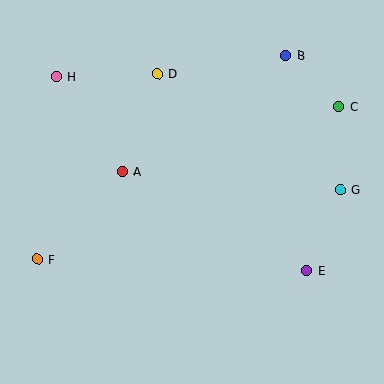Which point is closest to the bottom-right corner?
Point E is closest to the bottom-right corner.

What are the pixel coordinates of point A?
Point A is at (122, 171).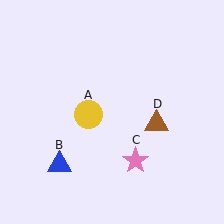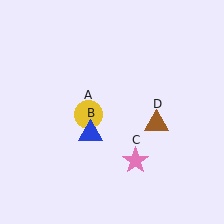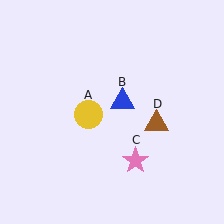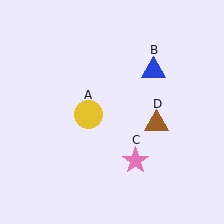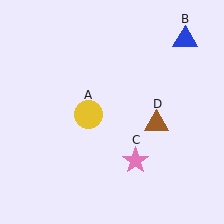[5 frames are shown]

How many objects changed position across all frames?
1 object changed position: blue triangle (object B).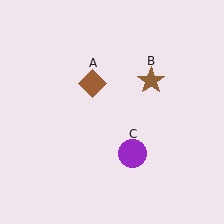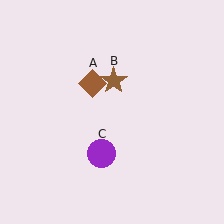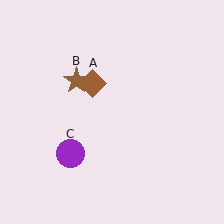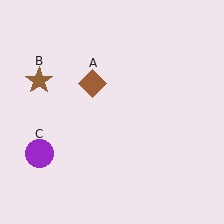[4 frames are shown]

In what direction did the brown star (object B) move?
The brown star (object B) moved left.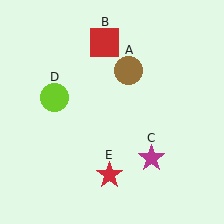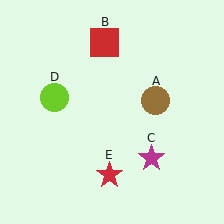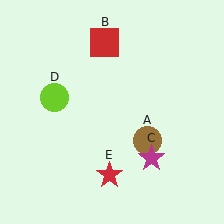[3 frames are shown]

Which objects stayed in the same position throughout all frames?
Red square (object B) and magenta star (object C) and lime circle (object D) and red star (object E) remained stationary.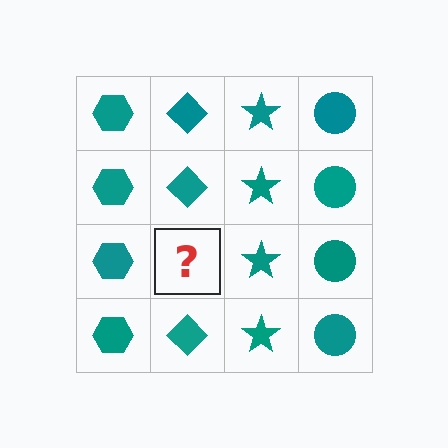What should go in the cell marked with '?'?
The missing cell should contain a teal diamond.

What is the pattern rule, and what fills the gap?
The rule is that each column has a consistent shape. The gap should be filled with a teal diamond.